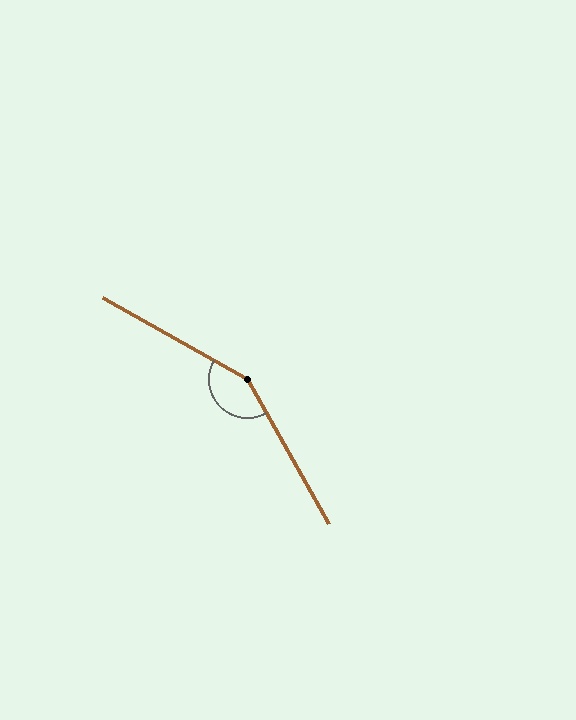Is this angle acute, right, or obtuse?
It is obtuse.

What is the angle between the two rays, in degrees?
Approximately 149 degrees.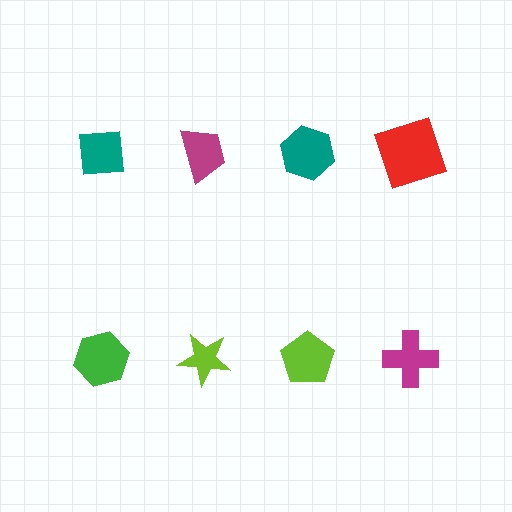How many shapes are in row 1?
4 shapes.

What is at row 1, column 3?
A teal hexagon.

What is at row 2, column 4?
A magenta cross.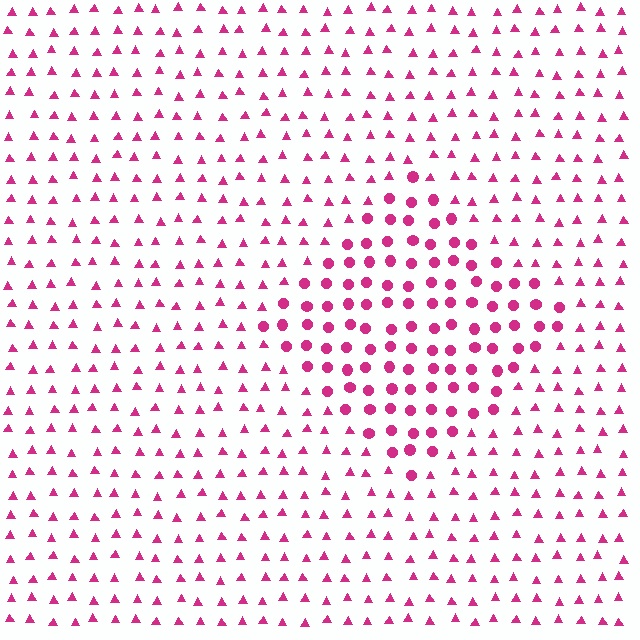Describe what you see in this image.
The image is filled with small magenta elements arranged in a uniform grid. A diamond-shaped region contains circles, while the surrounding area contains triangles. The boundary is defined purely by the change in element shape.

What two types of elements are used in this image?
The image uses circles inside the diamond region and triangles outside it.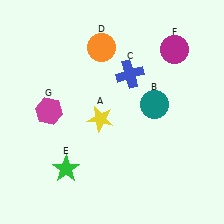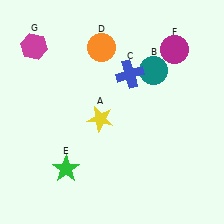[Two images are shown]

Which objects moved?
The objects that moved are: the teal circle (B), the magenta hexagon (G).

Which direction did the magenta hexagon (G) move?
The magenta hexagon (G) moved up.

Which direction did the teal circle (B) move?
The teal circle (B) moved up.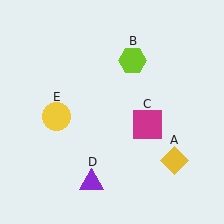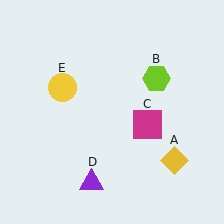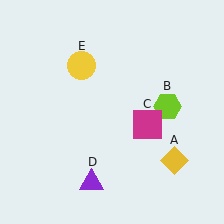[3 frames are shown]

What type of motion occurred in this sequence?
The lime hexagon (object B), yellow circle (object E) rotated clockwise around the center of the scene.